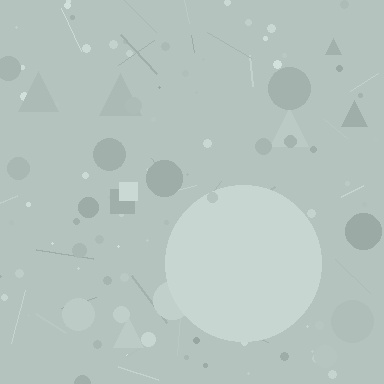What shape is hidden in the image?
A circle is hidden in the image.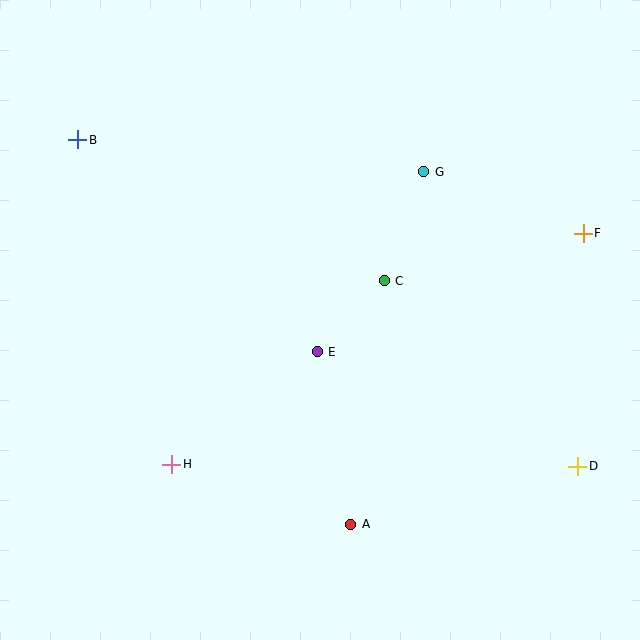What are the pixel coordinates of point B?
Point B is at (78, 140).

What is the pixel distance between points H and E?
The distance between H and E is 184 pixels.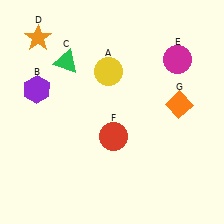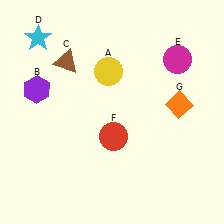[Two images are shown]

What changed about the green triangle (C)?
In Image 1, C is green. In Image 2, it changed to brown.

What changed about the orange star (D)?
In Image 1, D is orange. In Image 2, it changed to cyan.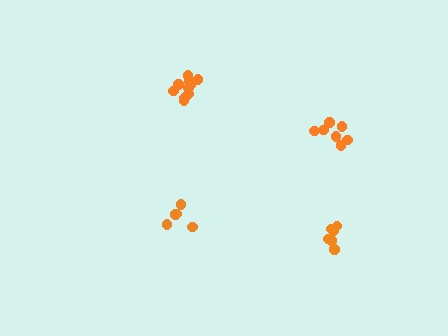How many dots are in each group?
Group 1: 10 dots, Group 2: 7 dots, Group 3: 5 dots, Group 4: 6 dots (28 total).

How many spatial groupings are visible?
There are 4 spatial groupings.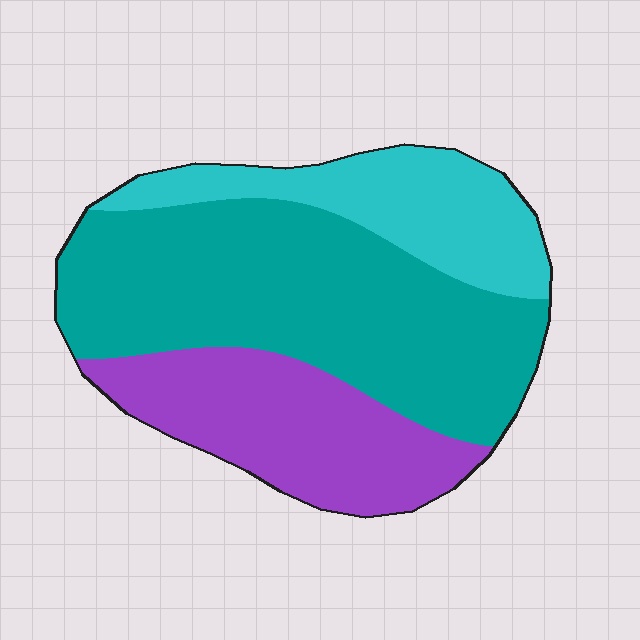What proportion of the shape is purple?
Purple covers 27% of the shape.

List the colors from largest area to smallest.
From largest to smallest: teal, purple, cyan.